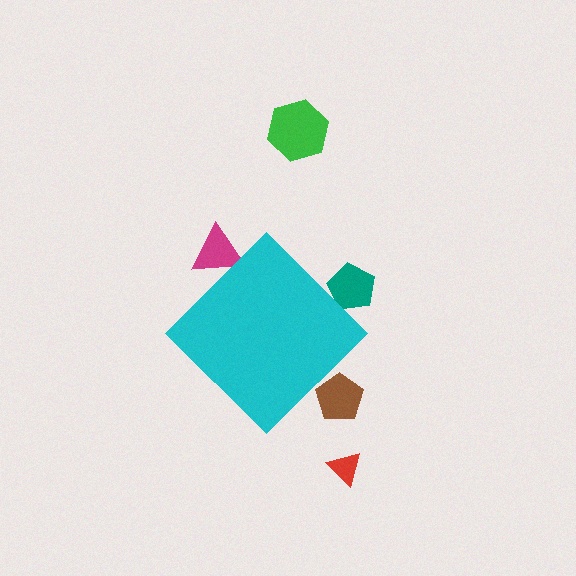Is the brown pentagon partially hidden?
Yes, the brown pentagon is partially hidden behind the cyan diamond.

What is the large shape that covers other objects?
A cyan diamond.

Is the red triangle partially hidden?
No, the red triangle is fully visible.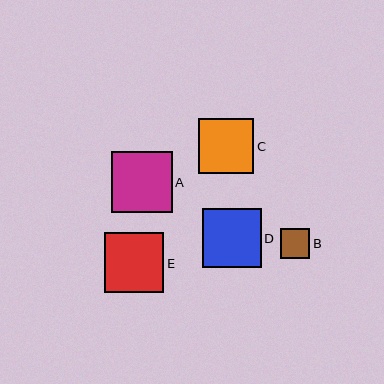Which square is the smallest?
Square B is the smallest with a size of approximately 29 pixels.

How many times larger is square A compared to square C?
Square A is approximately 1.1 times the size of square C.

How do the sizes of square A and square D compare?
Square A and square D are approximately the same size.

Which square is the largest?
Square A is the largest with a size of approximately 61 pixels.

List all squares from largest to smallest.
From largest to smallest: A, E, D, C, B.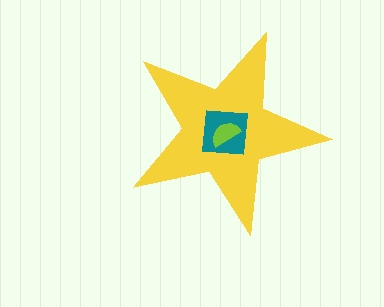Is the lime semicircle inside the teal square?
Yes.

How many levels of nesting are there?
3.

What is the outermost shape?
The yellow star.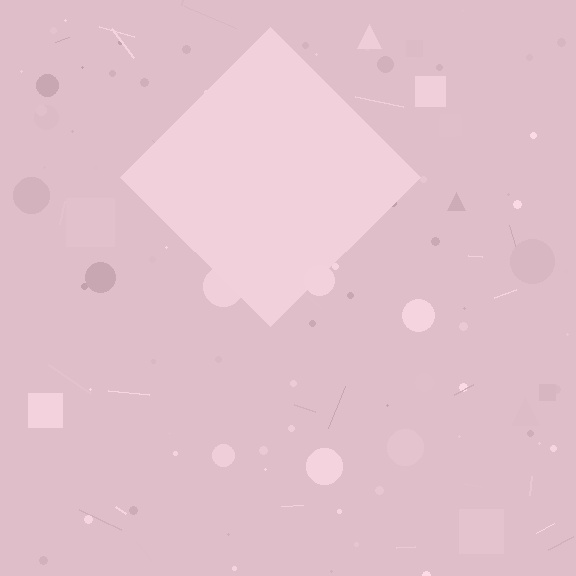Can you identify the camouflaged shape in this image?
The camouflaged shape is a diamond.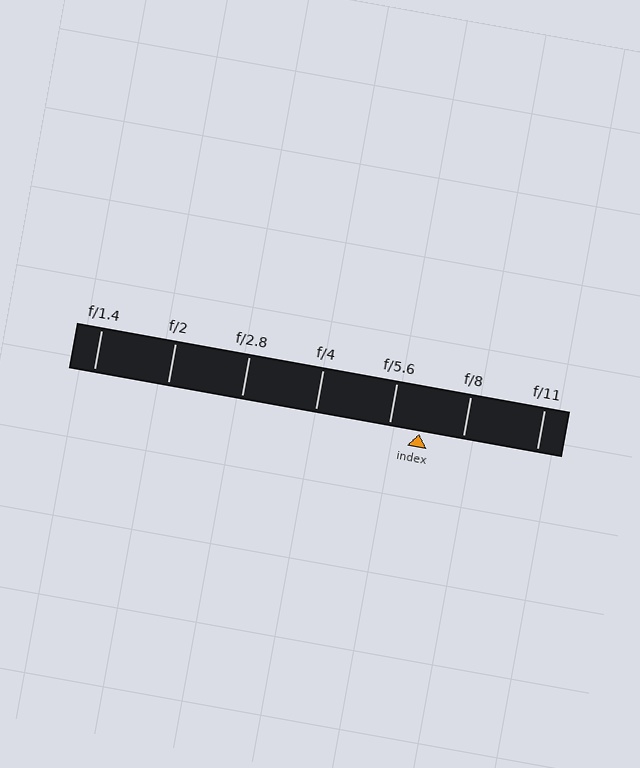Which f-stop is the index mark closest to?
The index mark is closest to f/5.6.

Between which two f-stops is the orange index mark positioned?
The index mark is between f/5.6 and f/8.